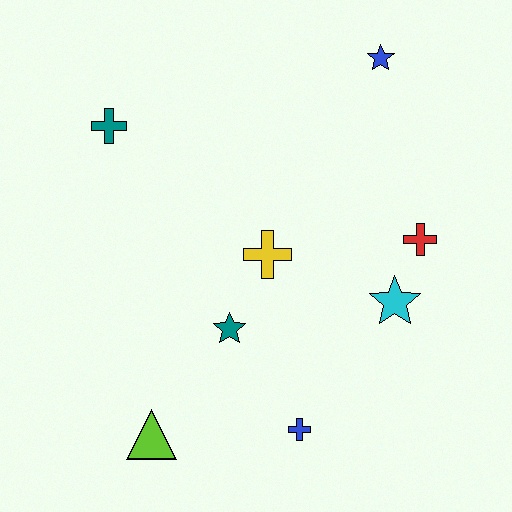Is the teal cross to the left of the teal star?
Yes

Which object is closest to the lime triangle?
The teal star is closest to the lime triangle.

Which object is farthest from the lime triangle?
The blue star is farthest from the lime triangle.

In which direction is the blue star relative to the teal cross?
The blue star is to the right of the teal cross.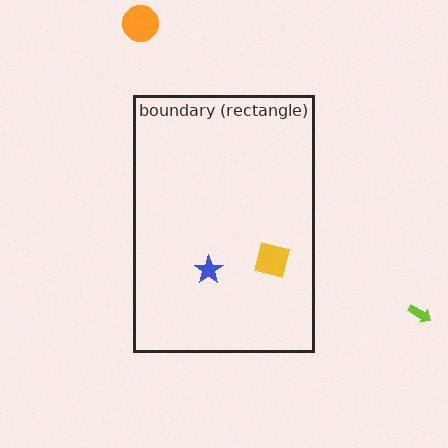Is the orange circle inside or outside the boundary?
Outside.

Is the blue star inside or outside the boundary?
Inside.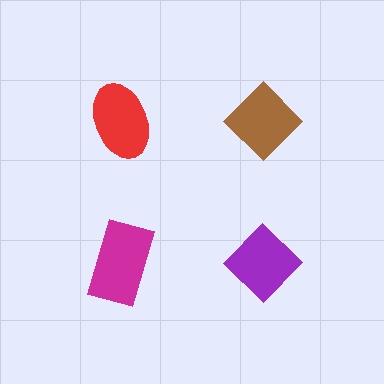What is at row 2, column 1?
A magenta rectangle.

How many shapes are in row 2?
2 shapes.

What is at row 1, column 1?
A red ellipse.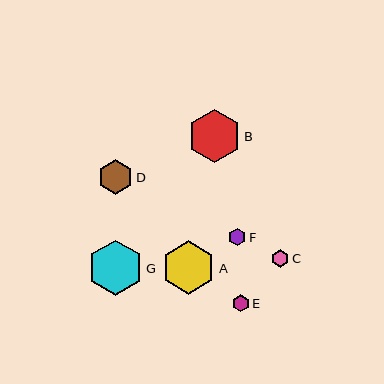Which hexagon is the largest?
Hexagon G is the largest with a size of approximately 55 pixels.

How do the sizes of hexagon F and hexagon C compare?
Hexagon F and hexagon C are approximately the same size.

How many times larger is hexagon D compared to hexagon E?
Hexagon D is approximately 2.0 times the size of hexagon E.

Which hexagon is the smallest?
Hexagon C is the smallest with a size of approximately 17 pixels.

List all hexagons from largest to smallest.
From largest to smallest: G, A, B, D, F, E, C.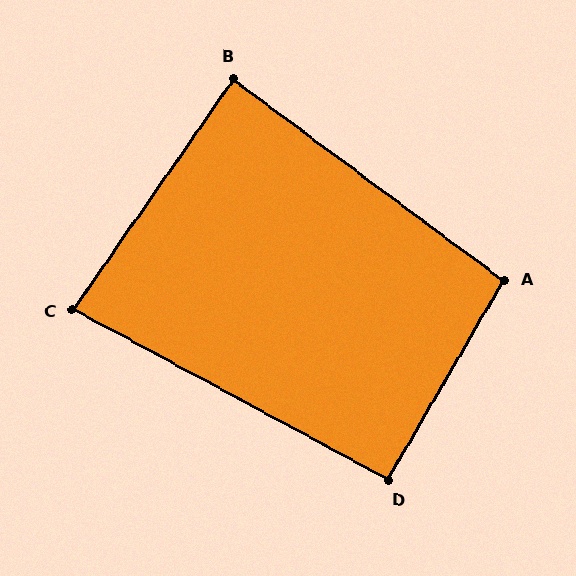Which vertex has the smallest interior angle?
C, at approximately 84 degrees.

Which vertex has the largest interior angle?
A, at approximately 96 degrees.